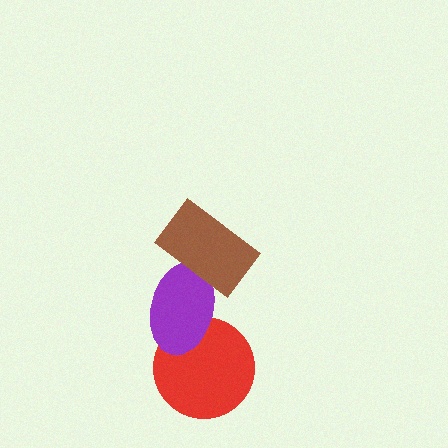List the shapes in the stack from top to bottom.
From top to bottom: the brown rectangle, the purple ellipse, the red circle.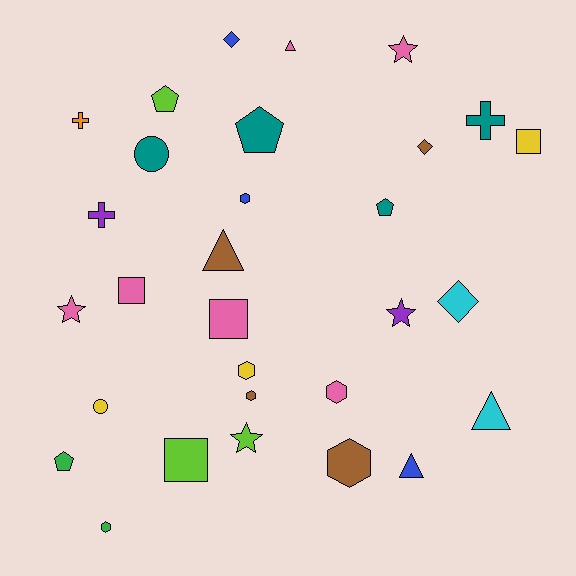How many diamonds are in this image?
There are 3 diamonds.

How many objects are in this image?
There are 30 objects.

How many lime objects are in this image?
There are 3 lime objects.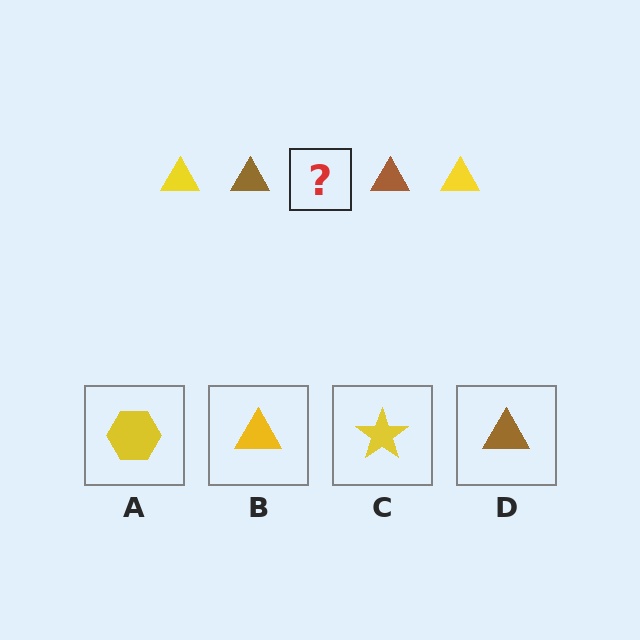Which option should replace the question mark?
Option B.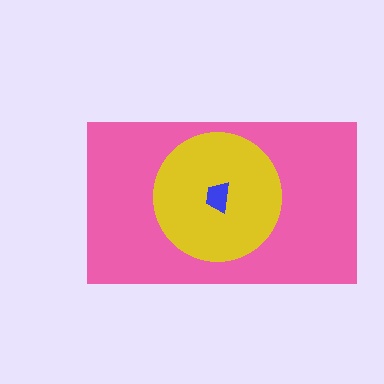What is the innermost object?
The blue trapezoid.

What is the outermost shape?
The pink rectangle.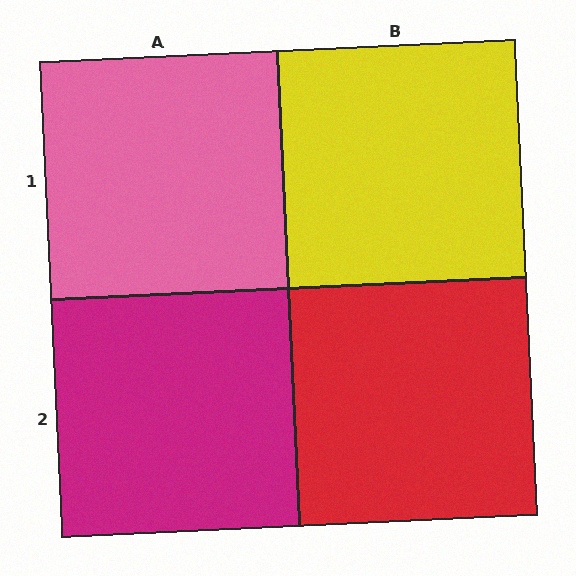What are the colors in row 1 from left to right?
Pink, yellow.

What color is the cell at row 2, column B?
Red.